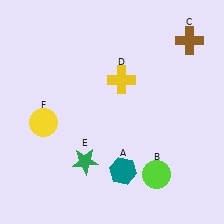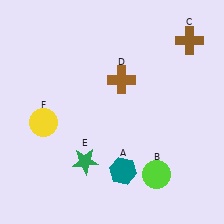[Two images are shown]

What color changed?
The cross (D) changed from yellow in Image 1 to brown in Image 2.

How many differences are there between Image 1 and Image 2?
There is 1 difference between the two images.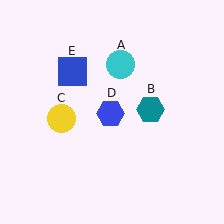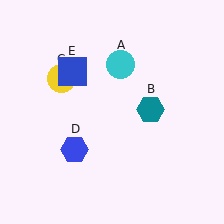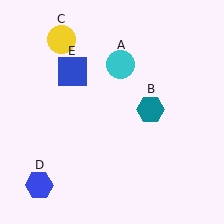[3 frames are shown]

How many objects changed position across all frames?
2 objects changed position: yellow circle (object C), blue hexagon (object D).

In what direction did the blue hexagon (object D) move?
The blue hexagon (object D) moved down and to the left.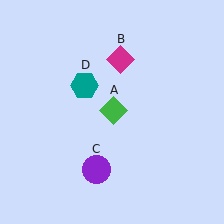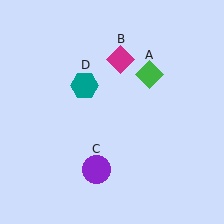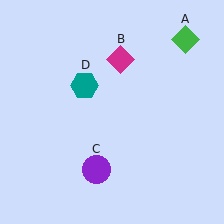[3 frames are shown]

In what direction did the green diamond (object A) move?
The green diamond (object A) moved up and to the right.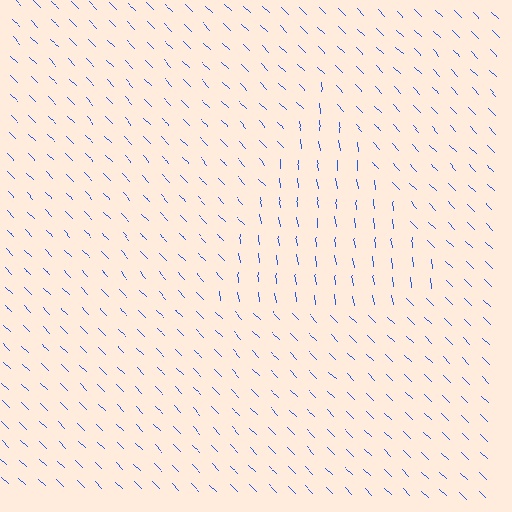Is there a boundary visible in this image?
Yes, there is a texture boundary formed by a change in line orientation.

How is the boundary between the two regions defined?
The boundary is defined purely by a change in line orientation (approximately 38 degrees difference). All lines are the same color and thickness.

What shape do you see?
I see a triangle.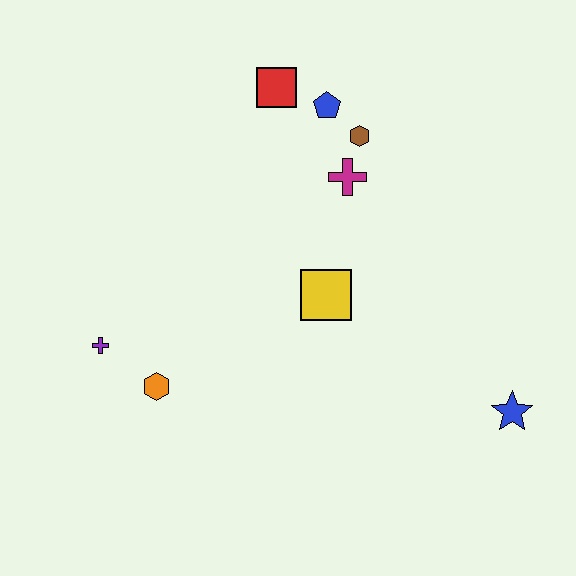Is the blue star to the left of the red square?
No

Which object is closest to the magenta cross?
The brown hexagon is closest to the magenta cross.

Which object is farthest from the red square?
The blue star is farthest from the red square.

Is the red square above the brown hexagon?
Yes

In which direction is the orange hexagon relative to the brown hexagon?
The orange hexagon is below the brown hexagon.